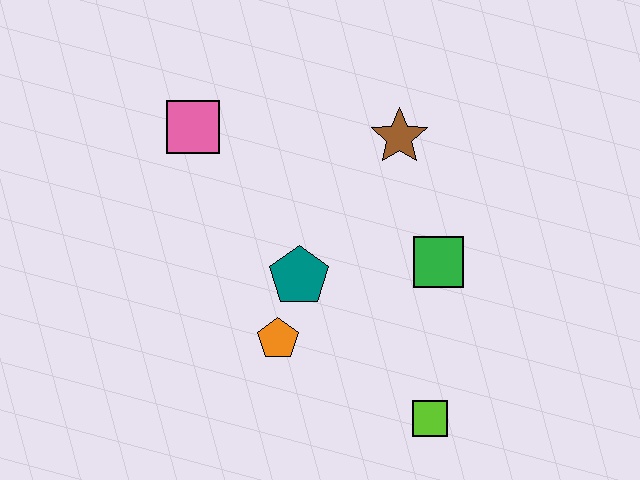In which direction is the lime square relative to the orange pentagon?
The lime square is to the right of the orange pentagon.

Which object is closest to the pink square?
The teal pentagon is closest to the pink square.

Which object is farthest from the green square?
The pink square is farthest from the green square.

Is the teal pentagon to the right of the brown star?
No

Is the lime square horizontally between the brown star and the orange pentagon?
No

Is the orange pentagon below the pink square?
Yes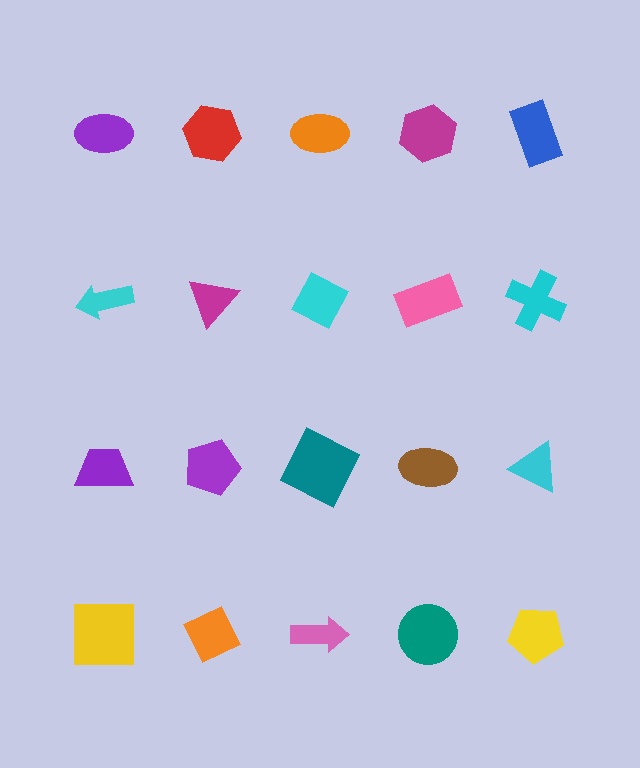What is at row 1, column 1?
A purple ellipse.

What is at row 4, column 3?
A pink arrow.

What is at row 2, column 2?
A magenta triangle.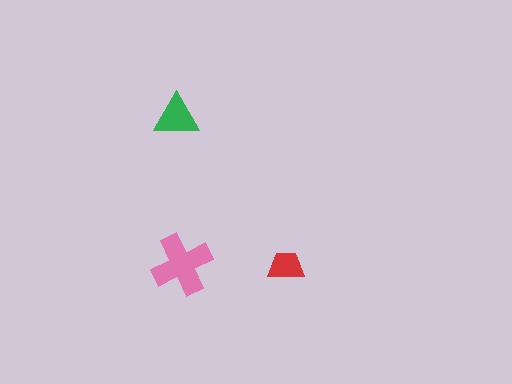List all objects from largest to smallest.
The pink cross, the green triangle, the red trapezoid.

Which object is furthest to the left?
The green triangle is leftmost.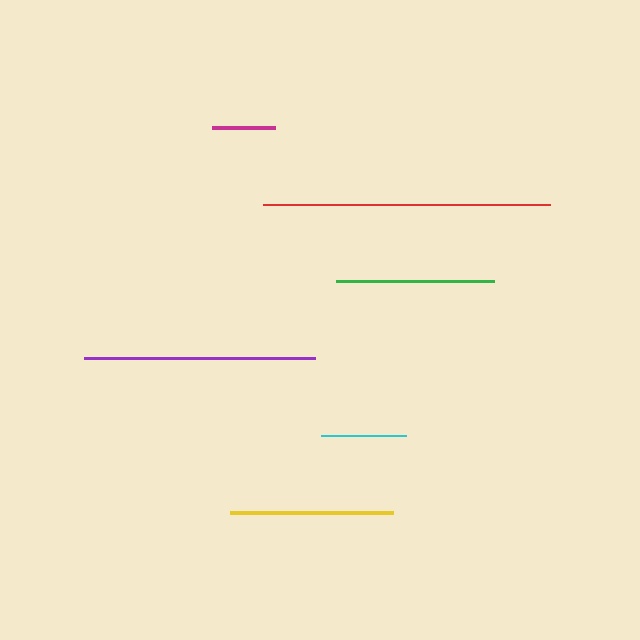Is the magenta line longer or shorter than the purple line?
The purple line is longer than the magenta line.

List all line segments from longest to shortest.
From longest to shortest: red, purple, yellow, green, cyan, magenta.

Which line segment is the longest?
The red line is the longest at approximately 287 pixels.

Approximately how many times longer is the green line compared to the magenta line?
The green line is approximately 2.5 times the length of the magenta line.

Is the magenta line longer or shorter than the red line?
The red line is longer than the magenta line.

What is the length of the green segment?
The green segment is approximately 159 pixels long.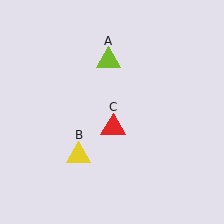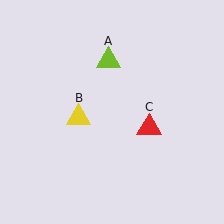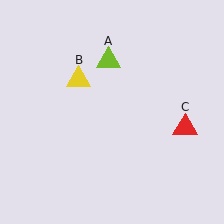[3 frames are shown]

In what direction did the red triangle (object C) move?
The red triangle (object C) moved right.